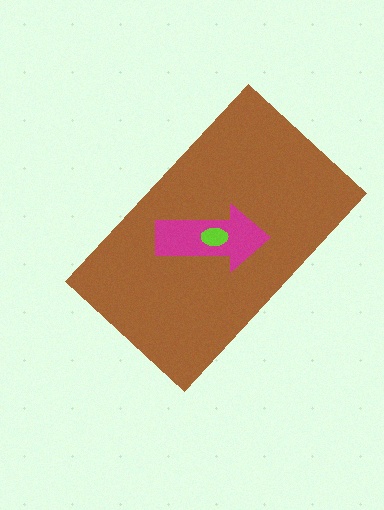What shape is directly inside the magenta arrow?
The lime ellipse.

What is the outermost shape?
The brown rectangle.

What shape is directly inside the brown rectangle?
The magenta arrow.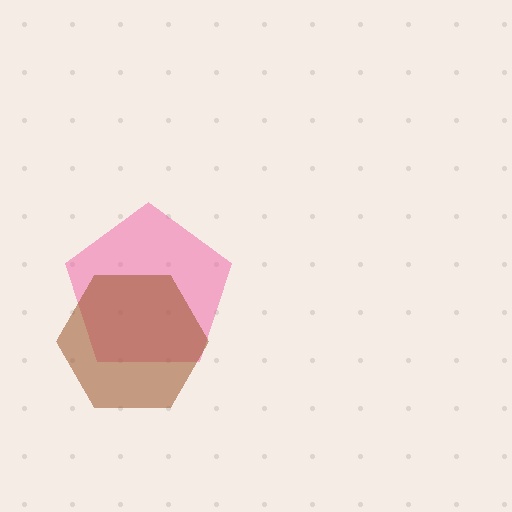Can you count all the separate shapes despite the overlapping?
Yes, there are 2 separate shapes.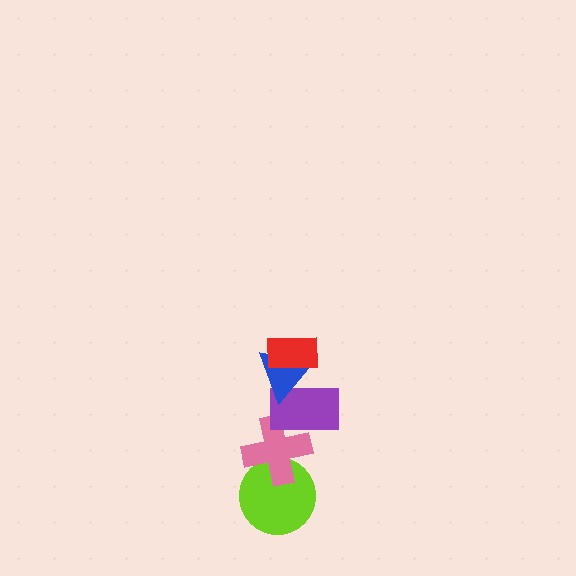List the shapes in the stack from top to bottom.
From top to bottom: the red rectangle, the blue triangle, the purple rectangle, the pink cross, the lime circle.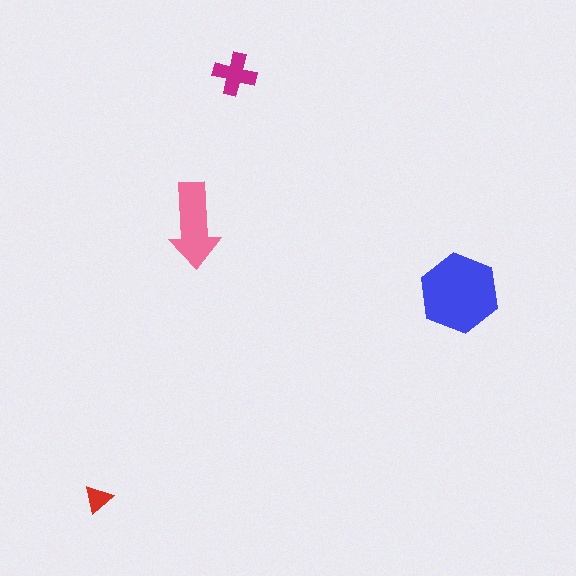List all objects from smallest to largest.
The red triangle, the magenta cross, the pink arrow, the blue hexagon.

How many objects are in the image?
There are 4 objects in the image.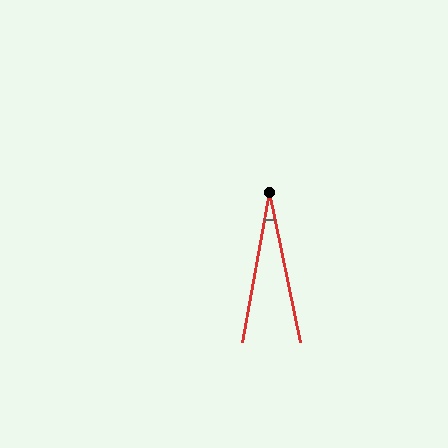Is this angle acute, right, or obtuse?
It is acute.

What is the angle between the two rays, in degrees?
Approximately 22 degrees.